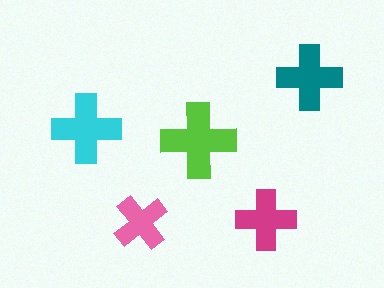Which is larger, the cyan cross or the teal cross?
The cyan one.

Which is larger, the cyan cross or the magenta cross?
The cyan one.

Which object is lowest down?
The pink cross is bottommost.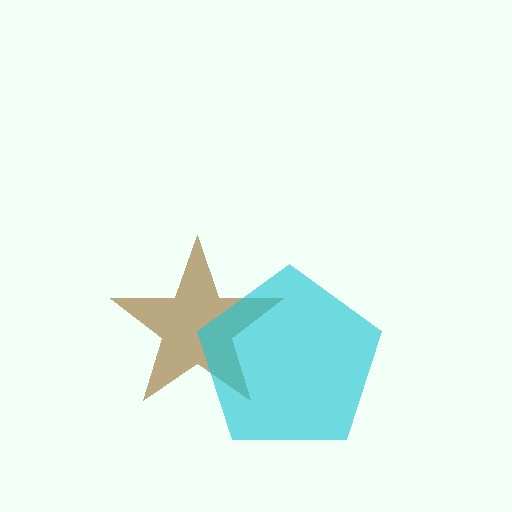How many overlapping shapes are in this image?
There are 2 overlapping shapes in the image.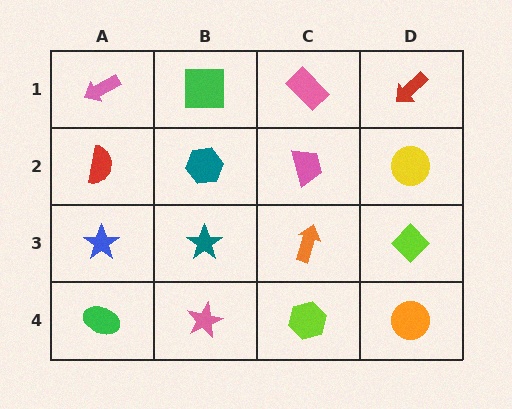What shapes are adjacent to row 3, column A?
A red semicircle (row 2, column A), a green ellipse (row 4, column A), a teal star (row 3, column B).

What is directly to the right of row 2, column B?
A pink trapezoid.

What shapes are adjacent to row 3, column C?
A pink trapezoid (row 2, column C), a lime hexagon (row 4, column C), a teal star (row 3, column B), a lime diamond (row 3, column D).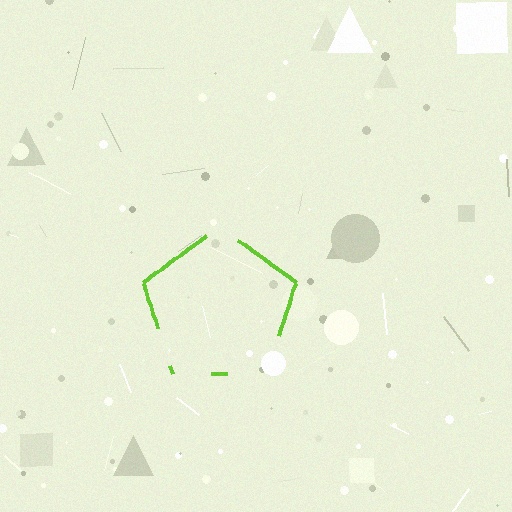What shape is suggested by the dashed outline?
The dashed outline suggests a pentagon.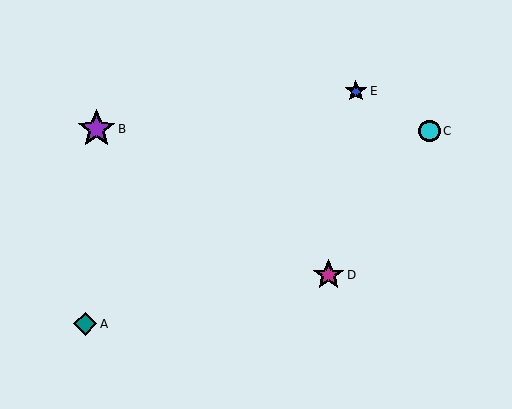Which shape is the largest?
The purple star (labeled B) is the largest.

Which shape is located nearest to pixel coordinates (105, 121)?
The purple star (labeled B) at (96, 129) is nearest to that location.